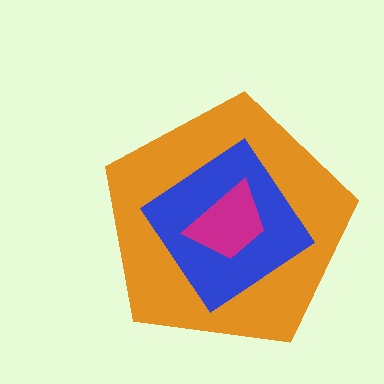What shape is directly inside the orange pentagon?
The blue diamond.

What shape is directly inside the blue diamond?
The magenta trapezoid.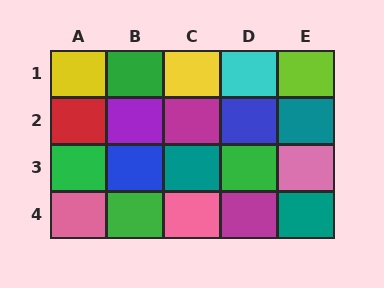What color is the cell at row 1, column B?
Green.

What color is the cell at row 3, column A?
Green.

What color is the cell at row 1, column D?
Cyan.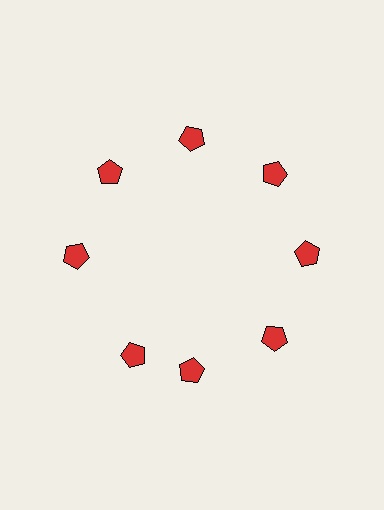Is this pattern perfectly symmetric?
No. The 8 red pentagons are arranged in a ring, but one element near the 8 o'clock position is rotated out of alignment along the ring, breaking the 8-fold rotational symmetry.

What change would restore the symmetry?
The symmetry would be restored by rotating it back into even spacing with its neighbors so that all 8 pentagons sit at equal angles and equal distance from the center.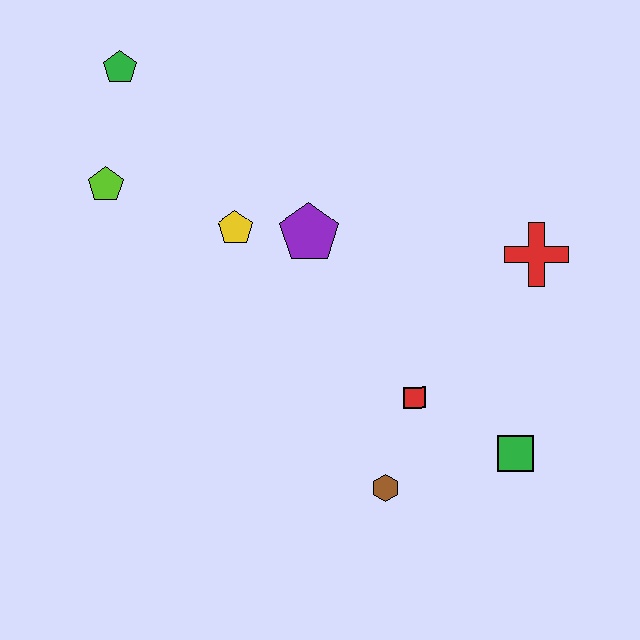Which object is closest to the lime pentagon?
The green pentagon is closest to the lime pentagon.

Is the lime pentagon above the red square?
Yes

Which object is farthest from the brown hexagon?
The green pentagon is farthest from the brown hexagon.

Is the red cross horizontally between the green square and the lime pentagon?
No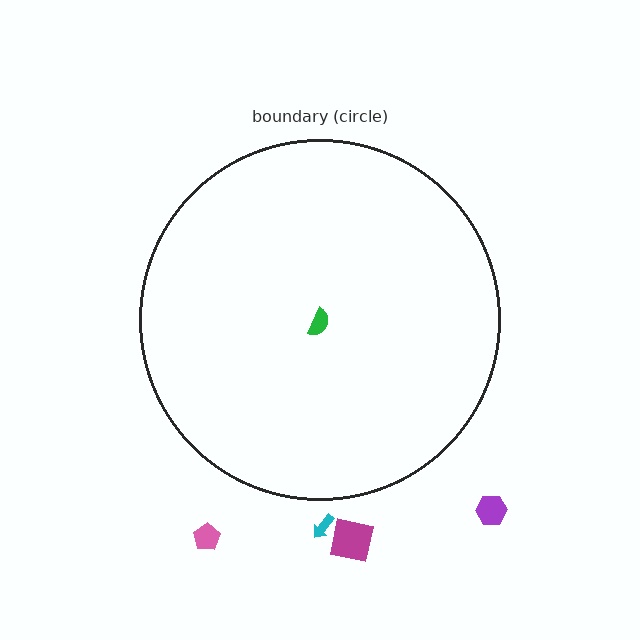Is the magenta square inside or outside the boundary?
Outside.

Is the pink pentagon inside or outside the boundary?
Outside.